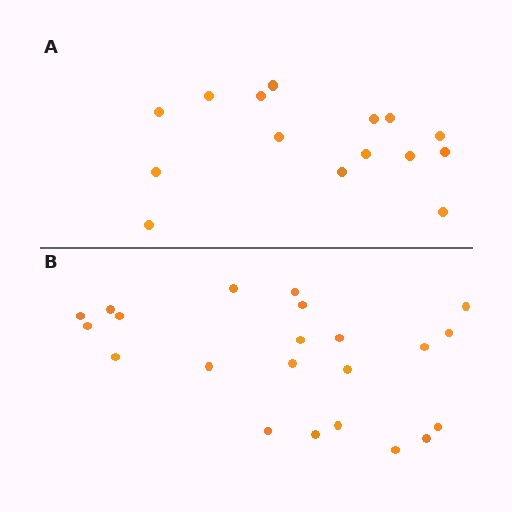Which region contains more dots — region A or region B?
Region B (the bottom region) has more dots.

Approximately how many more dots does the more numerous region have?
Region B has roughly 8 or so more dots than region A.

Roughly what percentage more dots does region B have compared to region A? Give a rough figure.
About 45% more.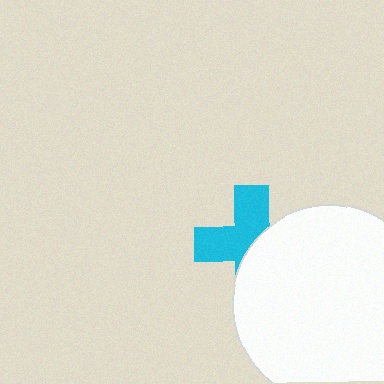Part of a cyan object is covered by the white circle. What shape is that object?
It is a cross.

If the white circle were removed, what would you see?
You would see the complete cyan cross.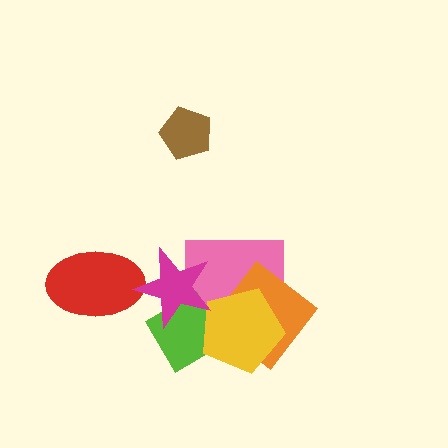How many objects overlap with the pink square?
4 objects overlap with the pink square.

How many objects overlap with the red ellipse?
1 object overlaps with the red ellipse.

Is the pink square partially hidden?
Yes, it is partially covered by another shape.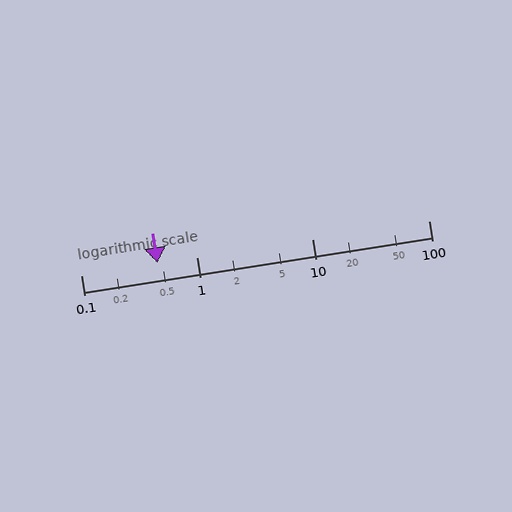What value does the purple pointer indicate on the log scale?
The pointer indicates approximately 0.46.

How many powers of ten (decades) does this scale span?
The scale spans 3 decades, from 0.1 to 100.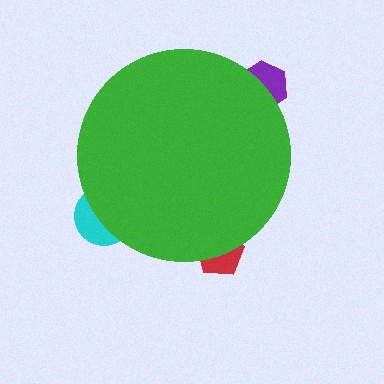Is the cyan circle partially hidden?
Yes, the cyan circle is partially hidden behind the green circle.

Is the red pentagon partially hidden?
Yes, the red pentagon is partially hidden behind the green circle.